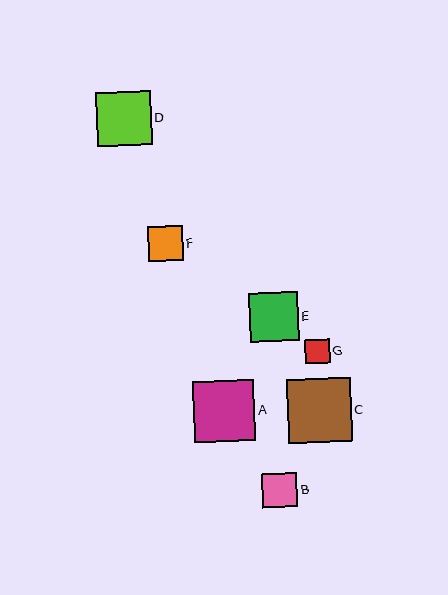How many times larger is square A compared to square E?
Square A is approximately 1.3 times the size of square E.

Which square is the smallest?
Square G is the smallest with a size of approximately 25 pixels.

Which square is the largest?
Square C is the largest with a size of approximately 63 pixels.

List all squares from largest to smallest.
From largest to smallest: C, A, D, E, B, F, G.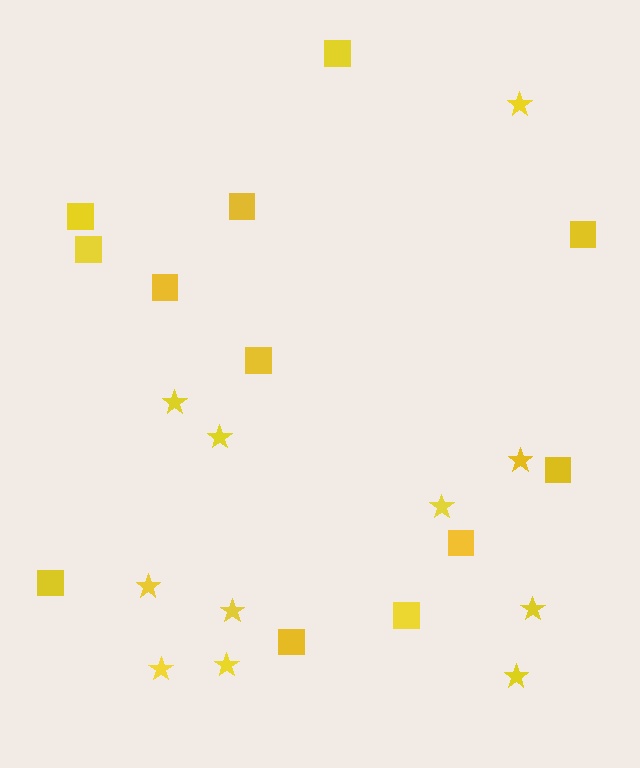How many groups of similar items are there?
There are 2 groups: one group of stars (11) and one group of squares (12).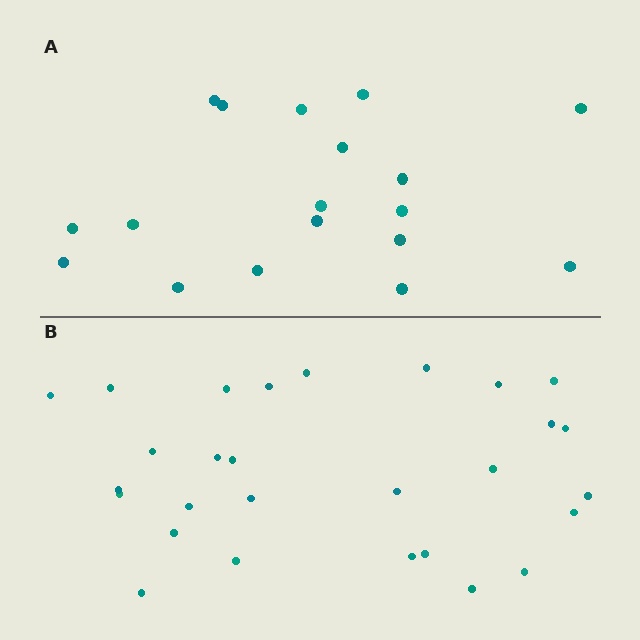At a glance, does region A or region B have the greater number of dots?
Region B (the bottom region) has more dots.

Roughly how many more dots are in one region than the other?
Region B has roughly 10 or so more dots than region A.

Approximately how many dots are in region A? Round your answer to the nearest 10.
About 20 dots. (The exact count is 18, which rounds to 20.)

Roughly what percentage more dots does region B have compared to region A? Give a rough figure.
About 55% more.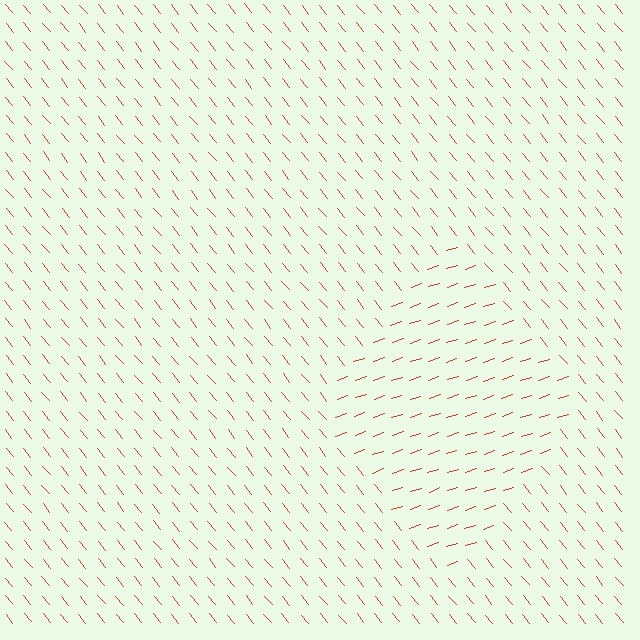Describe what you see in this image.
The image is filled with small red line segments. A diamond region in the image has lines oriented differently from the surrounding lines, creating a visible texture boundary.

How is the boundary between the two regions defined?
The boundary is defined purely by a change in line orientation (approximately 70 degrees difference). All lines are the same color and thickness.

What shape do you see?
I see a diamond.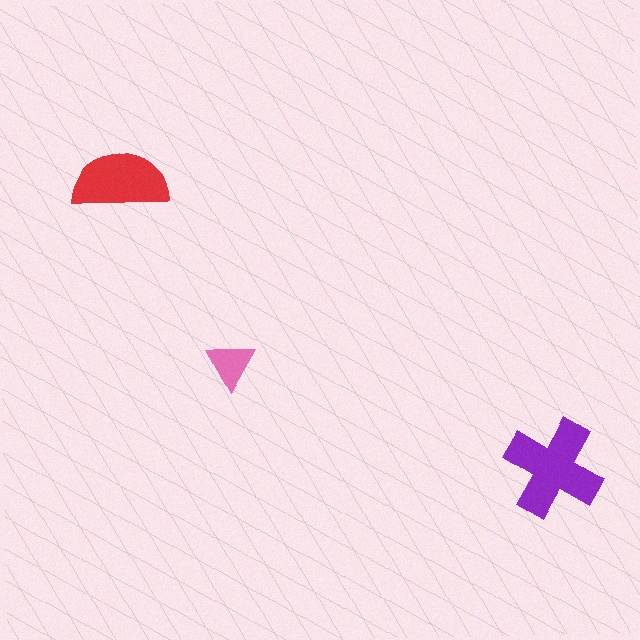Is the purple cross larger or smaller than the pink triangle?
Larger.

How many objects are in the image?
There are 3 objects in the image.